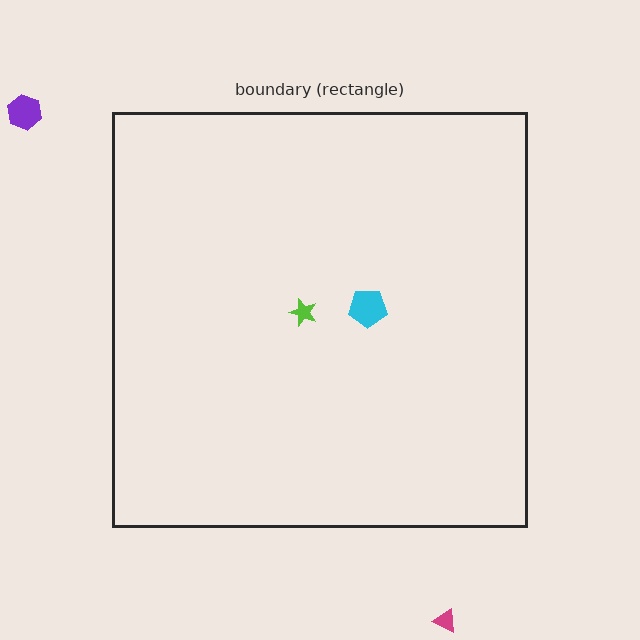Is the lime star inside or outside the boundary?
Inside.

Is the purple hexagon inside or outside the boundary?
Outside.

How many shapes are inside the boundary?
2 inside, 2 outside.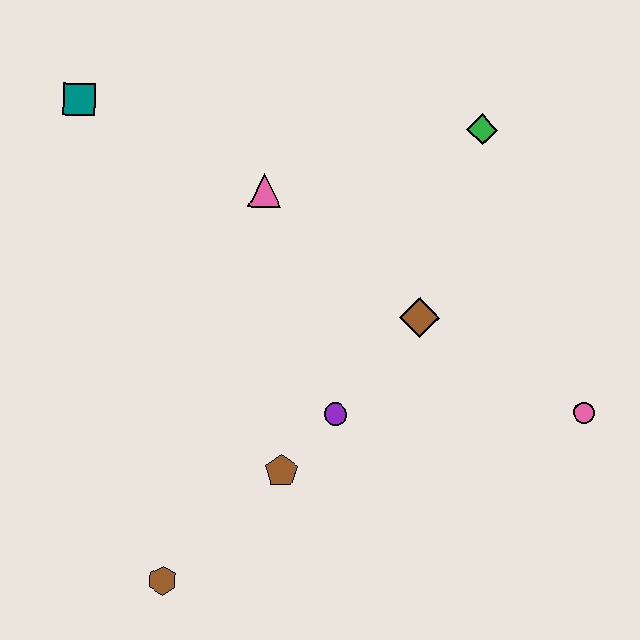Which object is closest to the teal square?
The pink triangle is closest to the teal square.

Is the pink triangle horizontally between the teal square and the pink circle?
Yes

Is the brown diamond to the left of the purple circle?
No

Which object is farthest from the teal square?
The pink circle is farthest from the teal square.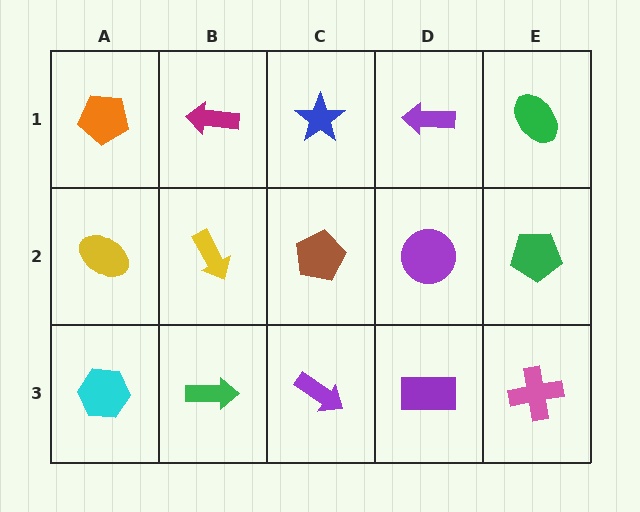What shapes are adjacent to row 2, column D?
A purple arrow (row 1, column D), a purple rectangle (row 3, column D), a brown pentagon (row 2, column C), a green pentagon (row 2, column E).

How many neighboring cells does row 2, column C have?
4.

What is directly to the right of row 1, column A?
A magenta arrow.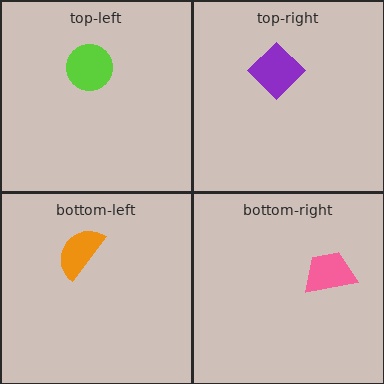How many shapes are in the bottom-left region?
1.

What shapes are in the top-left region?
The lime circle.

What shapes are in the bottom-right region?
The pink trapezoid.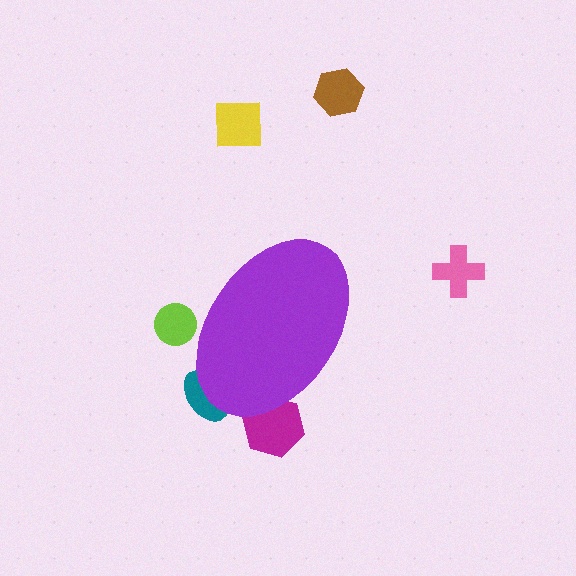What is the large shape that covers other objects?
A purple ellipse.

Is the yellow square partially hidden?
No, the yellow square is fully visible.